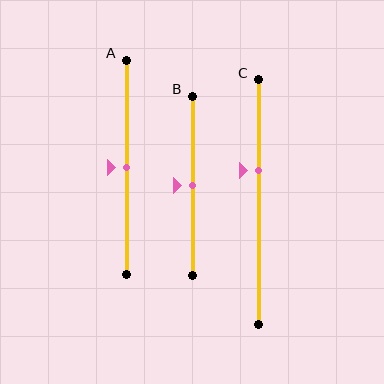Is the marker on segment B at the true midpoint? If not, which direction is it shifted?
Yes, the marker on segment B is at the true midpoint.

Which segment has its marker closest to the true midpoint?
Segment A has its marker closest to the true midpoint.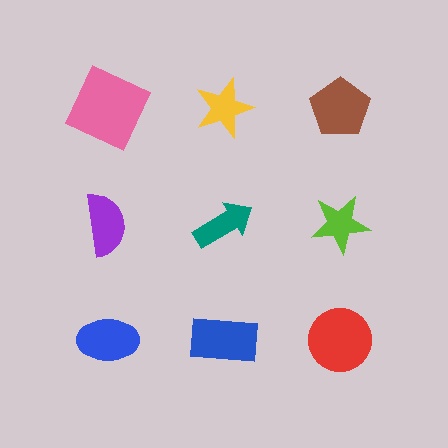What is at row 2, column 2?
A teal arrow.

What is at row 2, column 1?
A purple semicircle.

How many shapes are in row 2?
3 shapes.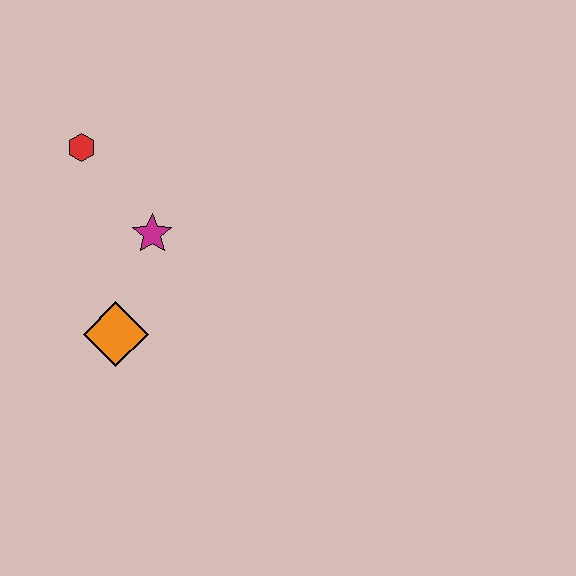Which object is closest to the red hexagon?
The magenta star is closest to the red hexagon.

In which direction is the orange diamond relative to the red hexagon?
The orange diamond is below the red hexagon.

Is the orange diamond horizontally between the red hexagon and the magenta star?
Yes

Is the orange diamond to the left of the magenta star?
Yes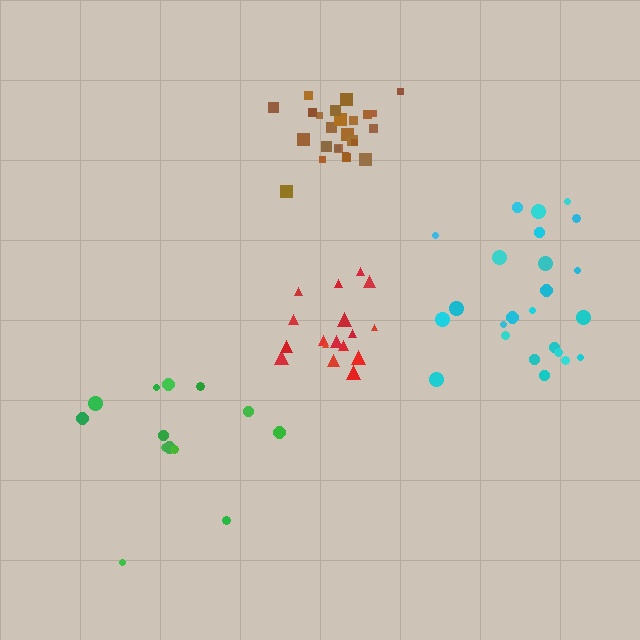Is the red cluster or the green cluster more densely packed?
Red.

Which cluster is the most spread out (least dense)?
Green.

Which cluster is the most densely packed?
Brown.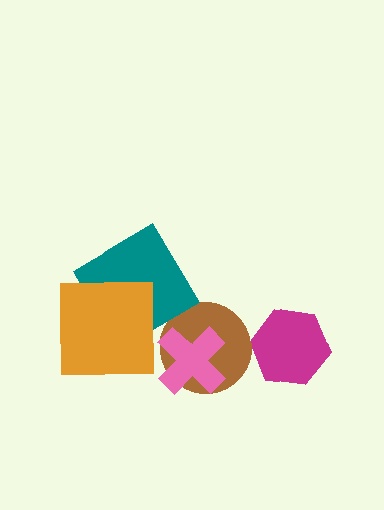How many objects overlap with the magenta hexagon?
0 objects overlap with the magenta hexagon.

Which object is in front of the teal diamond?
The orange square is in front of the teal diamond.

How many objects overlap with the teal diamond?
1 object overlaps with the teal diamond.